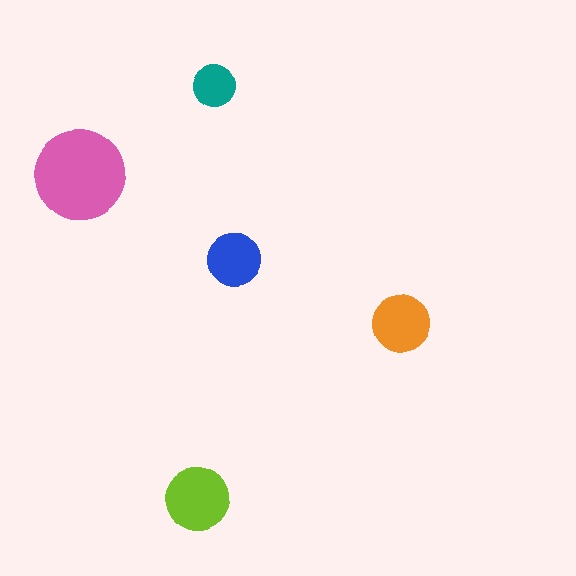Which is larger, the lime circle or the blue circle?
The lime one.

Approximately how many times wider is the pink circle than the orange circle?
About 1.5 times wider.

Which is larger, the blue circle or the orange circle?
The orange one.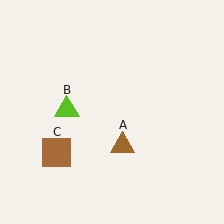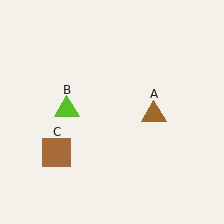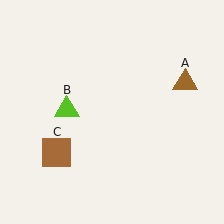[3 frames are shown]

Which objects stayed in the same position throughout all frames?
Lime triangle (object B) and brown square (object C) remained stationary.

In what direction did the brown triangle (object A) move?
The brown triangle (object A) moved up and to the right.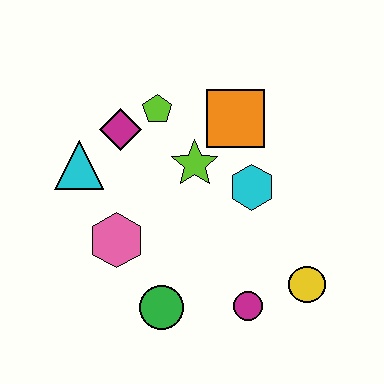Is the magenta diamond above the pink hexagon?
Yes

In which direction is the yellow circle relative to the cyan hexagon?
The yellow circle is below the cyan hexagon.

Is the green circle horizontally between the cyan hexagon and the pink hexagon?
Yes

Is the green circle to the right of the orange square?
No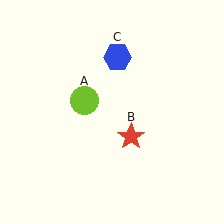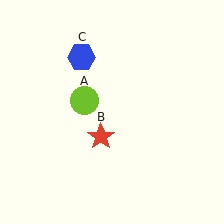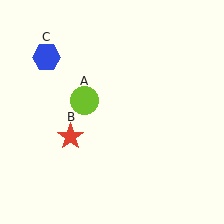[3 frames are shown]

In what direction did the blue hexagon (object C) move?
The blue hexagon (object C) moved left.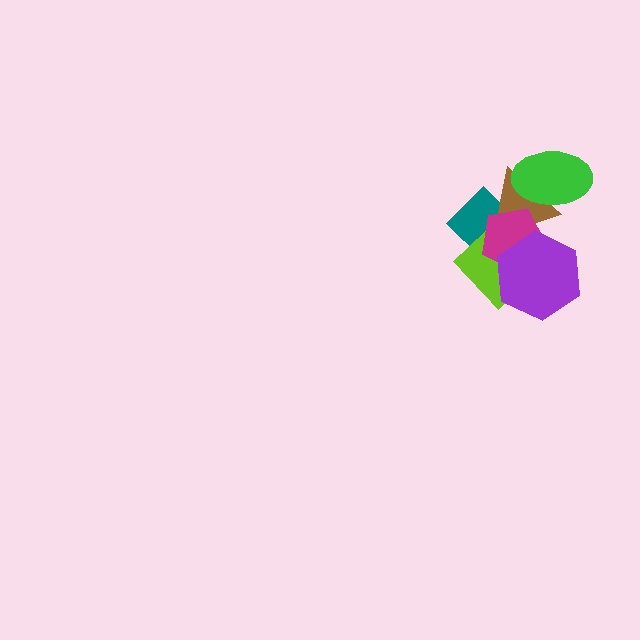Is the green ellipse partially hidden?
No, no other shape covers it.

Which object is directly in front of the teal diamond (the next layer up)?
The brown triangle is directly in front of the teal diamond.